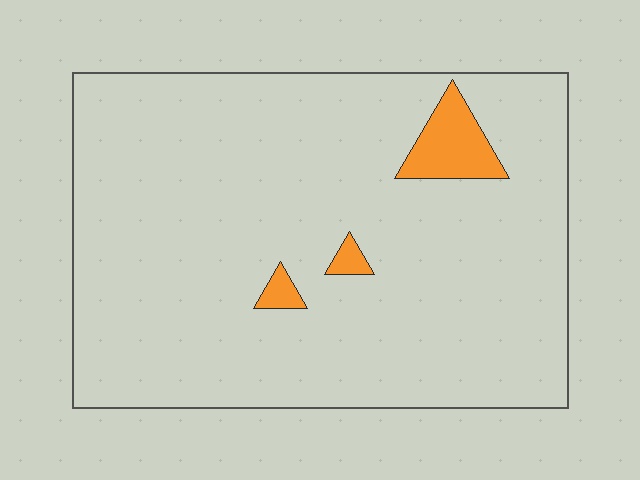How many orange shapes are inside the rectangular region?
3.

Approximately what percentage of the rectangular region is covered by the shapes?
Approximately 5%.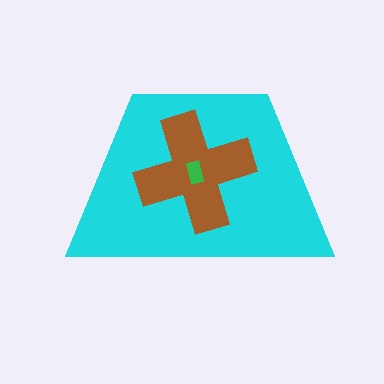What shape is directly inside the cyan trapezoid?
The brown cross.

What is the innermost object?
The green rectangle.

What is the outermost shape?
The cyan trapezoid.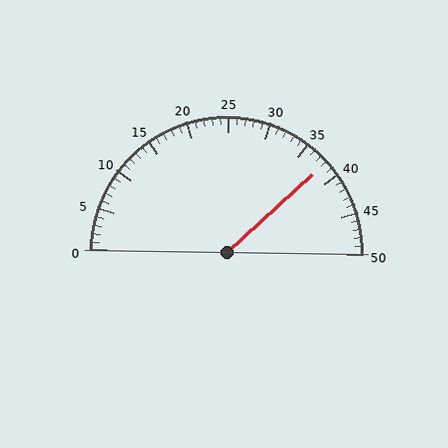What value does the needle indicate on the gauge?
The needle indicates approximately 38.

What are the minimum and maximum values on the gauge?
The gauge ranges from 0 to 50.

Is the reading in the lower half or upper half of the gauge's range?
The reading is in the upper half of the range (0 to 50).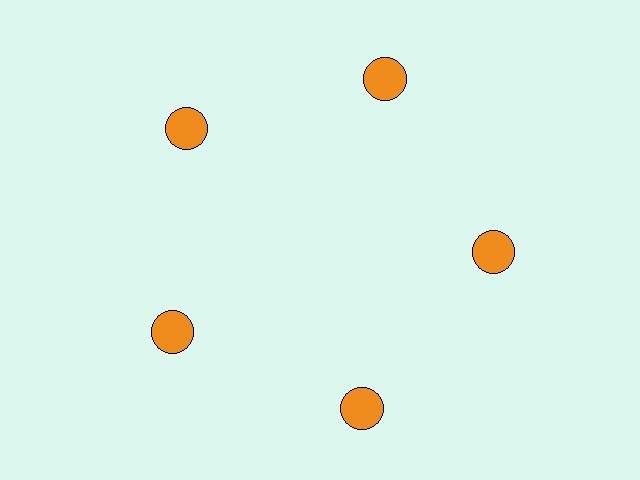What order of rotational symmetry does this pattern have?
This pattern has 5-fold rotational symmetry.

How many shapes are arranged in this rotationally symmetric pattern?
There are 5 shapes, arranged in 5 groups of 1.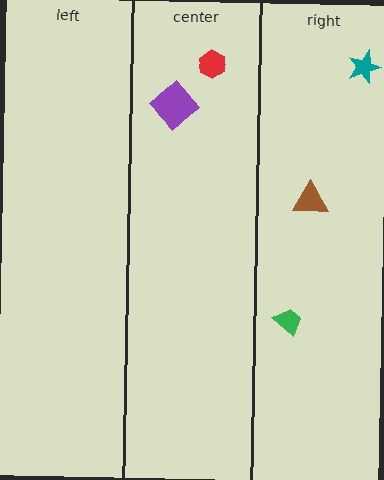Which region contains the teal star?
The right region.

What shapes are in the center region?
The purple diamond, the red hexagon.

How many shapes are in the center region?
2.